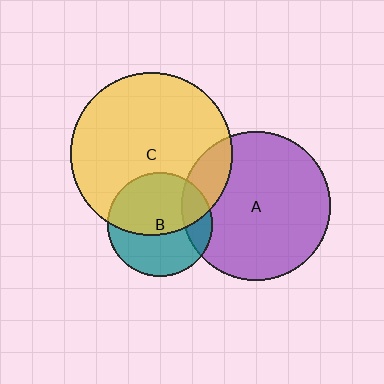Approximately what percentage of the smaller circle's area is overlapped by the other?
Approximately 20%.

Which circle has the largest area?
Circle C (yellow).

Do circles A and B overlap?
Yes.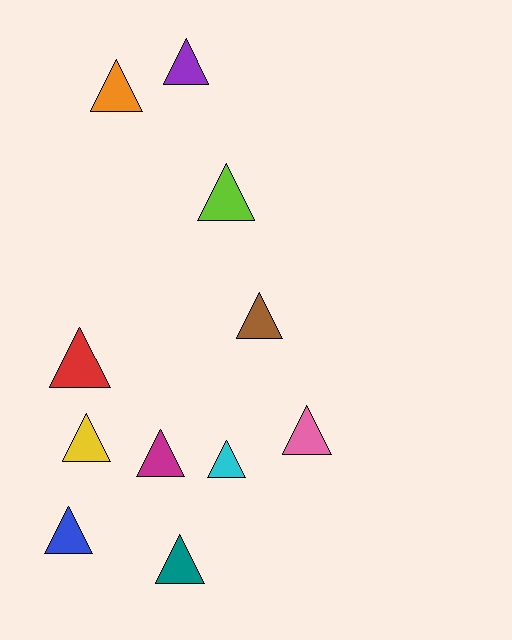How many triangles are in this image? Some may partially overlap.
There are 11 triangles.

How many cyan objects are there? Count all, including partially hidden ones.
There is 1 cyan object.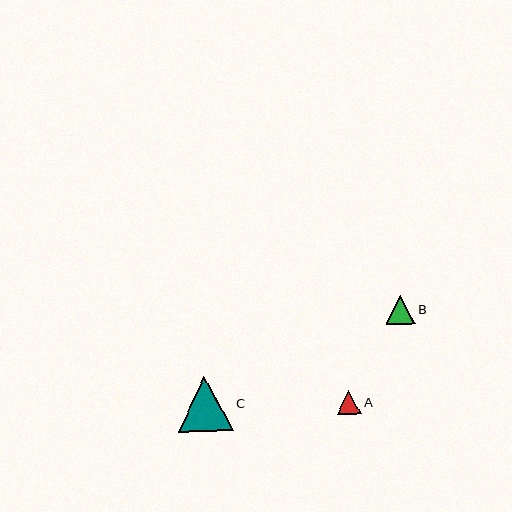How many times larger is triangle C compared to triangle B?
Triangle C is approximately 1.9 times the size of triangle B.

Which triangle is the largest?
Triangle C is the largest with a size of approximately 55 pixels.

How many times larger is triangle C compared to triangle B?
Triangle C is approximately 1.9 times the size of triangle B.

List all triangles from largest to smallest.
From largest to smallest: C, B, A.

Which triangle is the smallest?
Triangle A is the smallest with a size of approximately 24 pixels.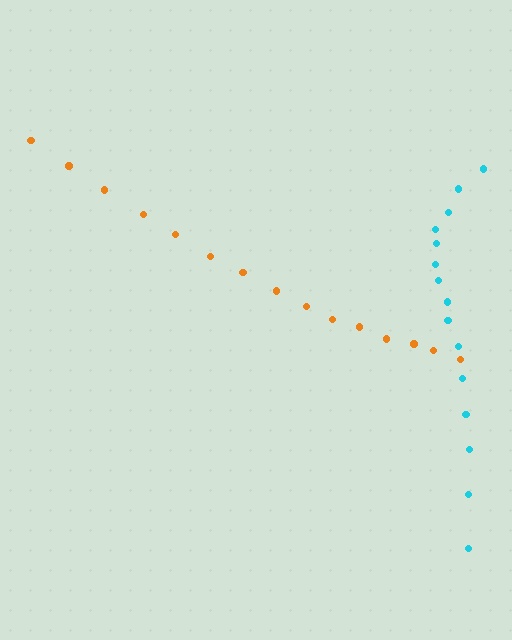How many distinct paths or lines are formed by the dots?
There are 2 distinct paths.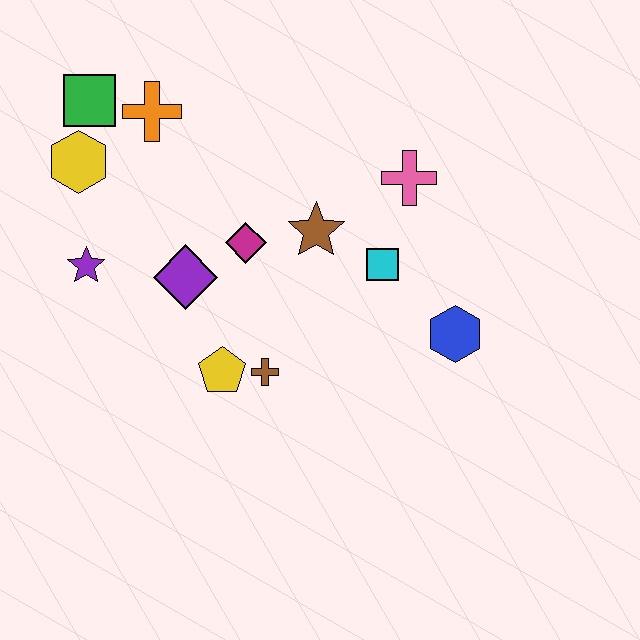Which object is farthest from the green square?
The blue hexagon is farthest from the green square.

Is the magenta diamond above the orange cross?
No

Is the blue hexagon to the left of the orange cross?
No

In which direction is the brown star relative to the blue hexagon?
The brown star is to the left of the blue hexagon.